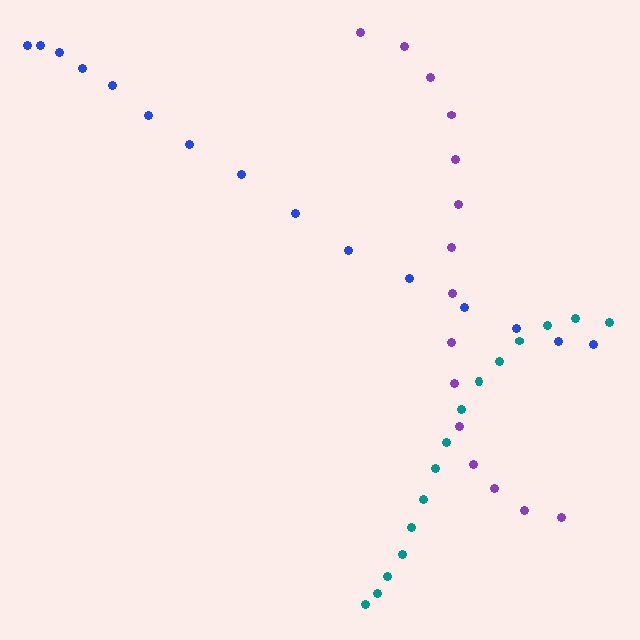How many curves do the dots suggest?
There are 3 distinct paths.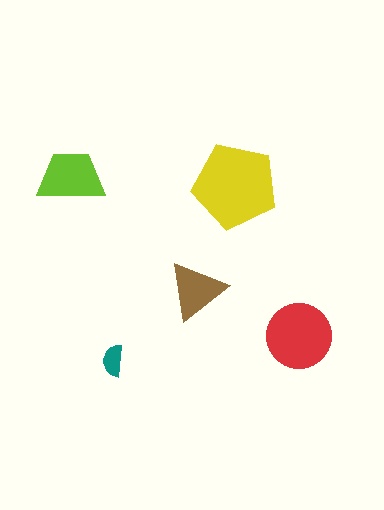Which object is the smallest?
The teal semicircle.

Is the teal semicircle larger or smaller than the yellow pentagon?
Smaller.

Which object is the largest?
The yellow pentagon.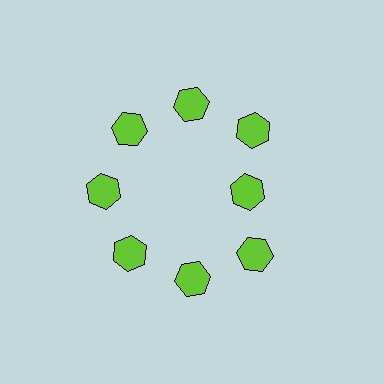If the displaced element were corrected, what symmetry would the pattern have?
It would have 8-fold rotational symmetry — the pattern would map onto itself every 45 degrees.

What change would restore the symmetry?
The symmetry would be restored by moving it outward, back onto the ring so that all 8 hexagons sit at equal angles and equal distance from the center.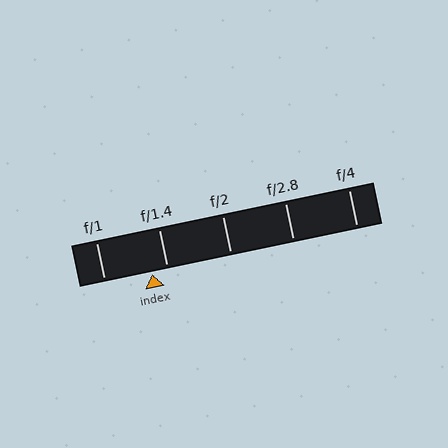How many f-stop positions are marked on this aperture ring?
There are 5 f-stop positions marked.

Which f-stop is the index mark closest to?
The index mark is closest to f/1.4.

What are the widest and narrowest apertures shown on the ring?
The widest aperture shown is f/1 and the narrowest is f/4.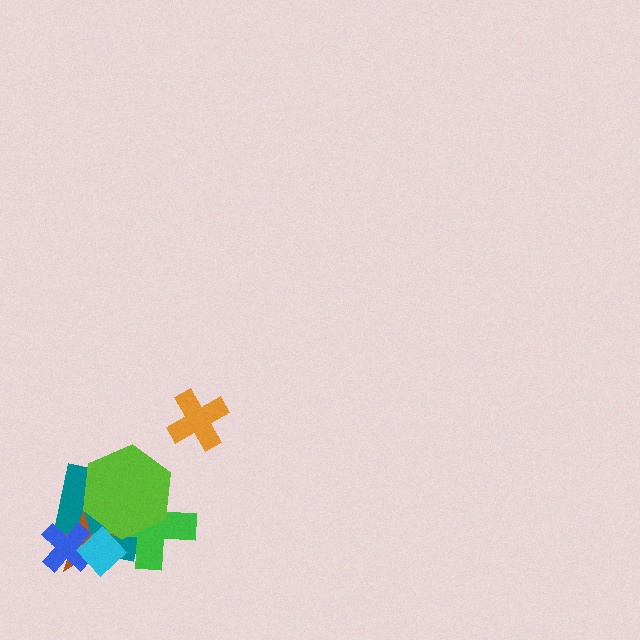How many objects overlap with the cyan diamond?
5 objects overlap with the cyan diamond.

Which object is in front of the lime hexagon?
The cyan diamond is in front of the lime hexagon.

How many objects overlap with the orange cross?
0 objects overlap with the orange cross.